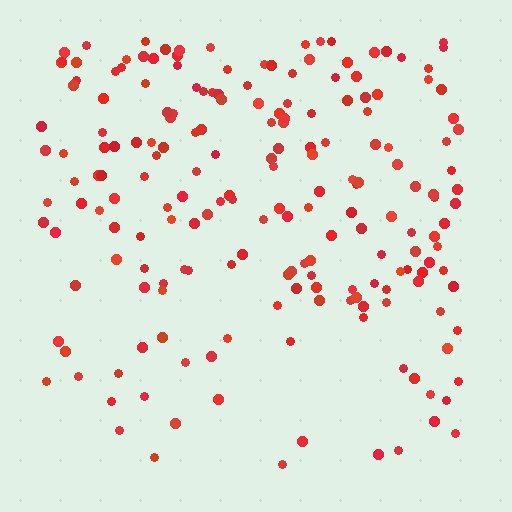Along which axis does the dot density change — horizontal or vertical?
Vertical.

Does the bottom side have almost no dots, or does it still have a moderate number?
Still a moderate number, just noticeably fewer than the top.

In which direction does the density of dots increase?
From bottom to top, with the top side densest.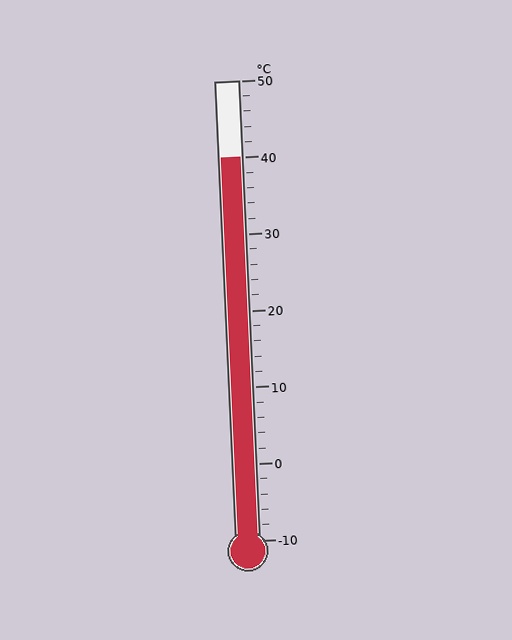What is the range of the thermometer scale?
The thermometer scale ranges from -10°C to 50°C.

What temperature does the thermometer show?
The thermometer shows approximately 40°C.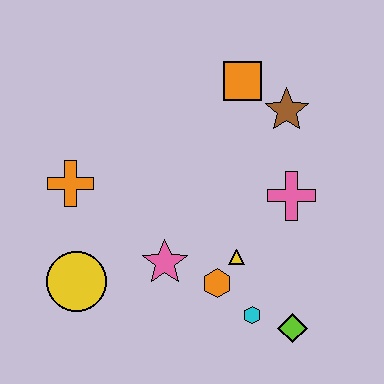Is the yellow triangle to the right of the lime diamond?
No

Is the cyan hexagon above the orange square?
No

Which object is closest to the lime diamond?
The cyan hexagon is closest to the lime diamond.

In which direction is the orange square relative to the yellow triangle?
The orange square is above the yellow triangle.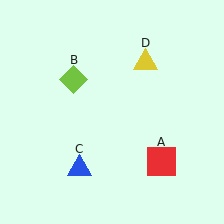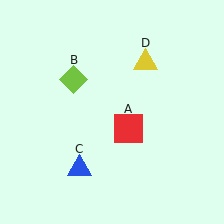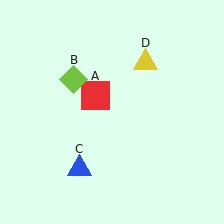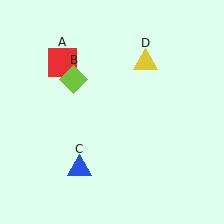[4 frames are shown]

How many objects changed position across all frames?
1 object changed position: red square (object A).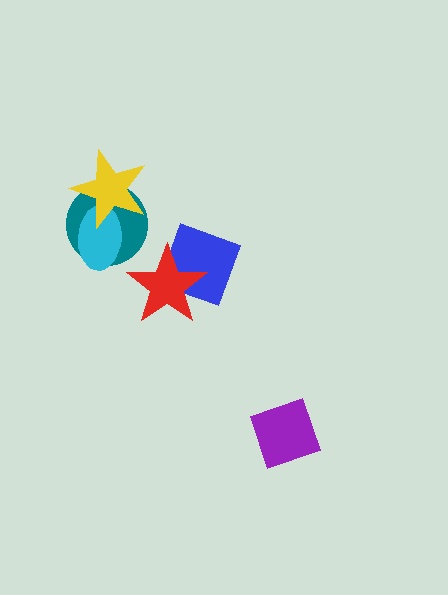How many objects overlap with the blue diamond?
1 object overlaps with the blue diamond.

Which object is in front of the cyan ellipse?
The yellow star is in front of the cyan ellipse.